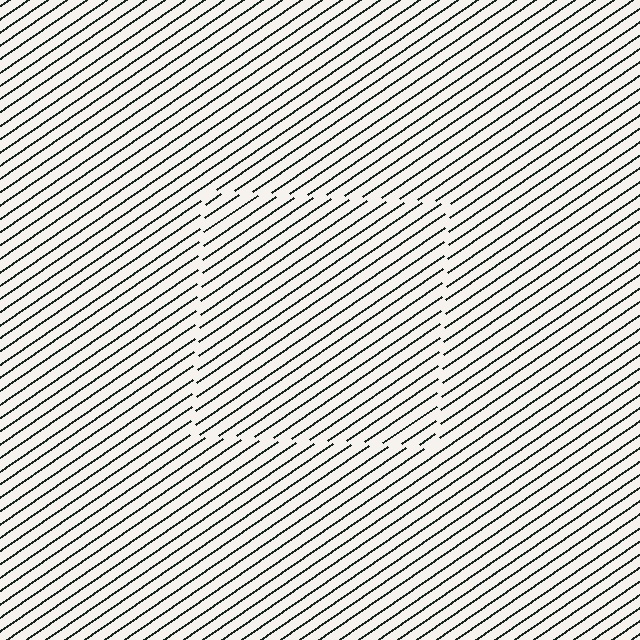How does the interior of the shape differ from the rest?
The interior of the shape contains the same grating, shifted by half a period — the contour is defined by the phase discontinuity where line-ends from the inner and outer gratings abut.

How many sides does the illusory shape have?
4 sides — the line-ends trace a square.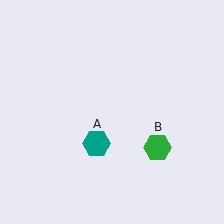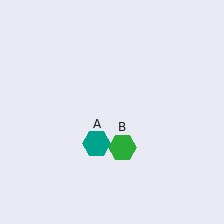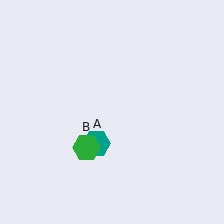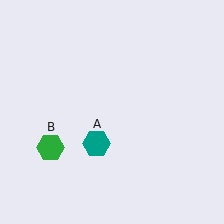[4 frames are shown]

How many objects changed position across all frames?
1 object changed position: green hexagon (object B).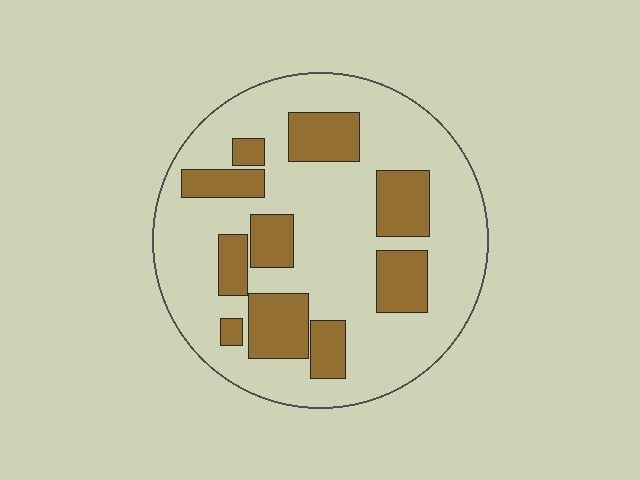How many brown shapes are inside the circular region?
10.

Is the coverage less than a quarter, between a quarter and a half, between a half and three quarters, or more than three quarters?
Between a quarter and a half.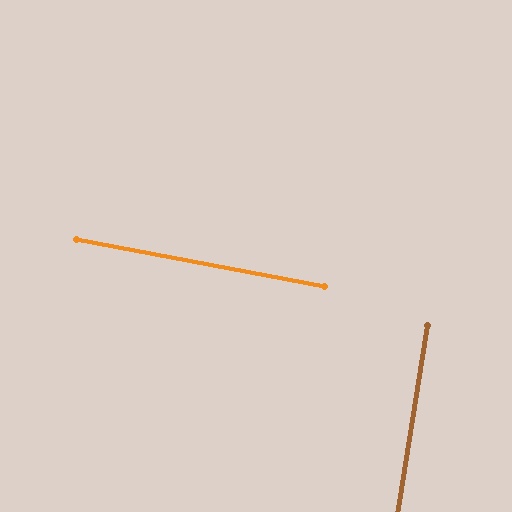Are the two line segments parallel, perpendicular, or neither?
Perpendicular — they meet at approximately 88°.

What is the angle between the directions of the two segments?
Approximately 88 degrees.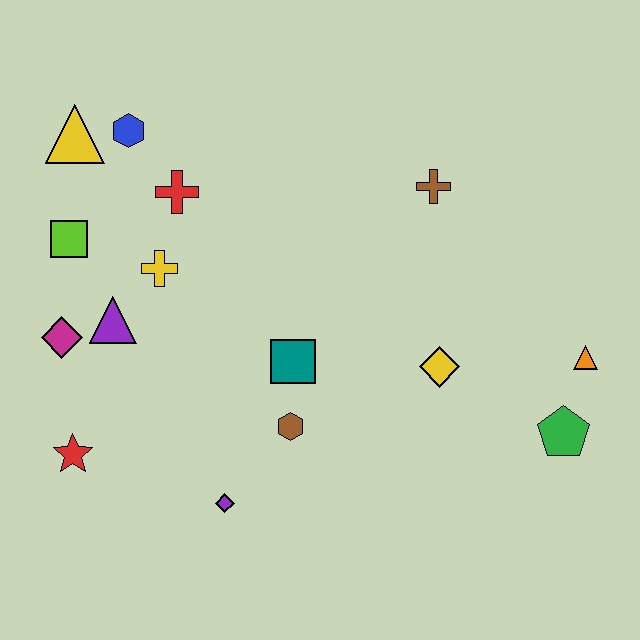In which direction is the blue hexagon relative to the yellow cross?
The blue hexagon is above the yellow cross.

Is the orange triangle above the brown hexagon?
Yes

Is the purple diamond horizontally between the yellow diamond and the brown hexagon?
No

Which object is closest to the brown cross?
The yellow diamond is closest to the brown cross.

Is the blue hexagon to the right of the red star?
Yes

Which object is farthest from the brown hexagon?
The yellow triangle is farthest from the brown hexagon.